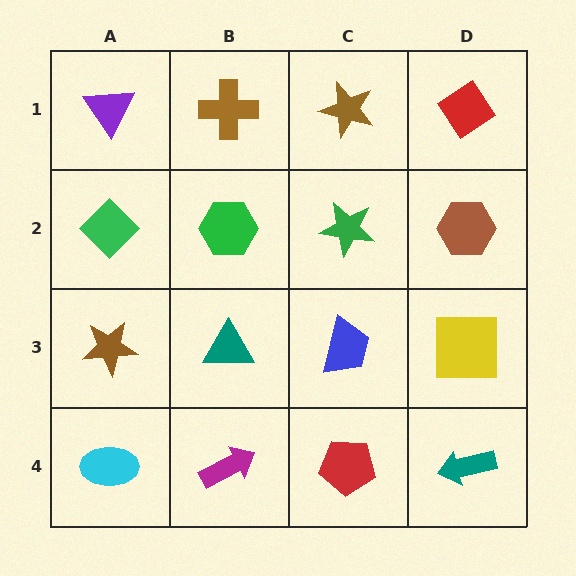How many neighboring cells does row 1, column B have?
3.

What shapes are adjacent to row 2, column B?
A brown cross (row 1, column B), a teal triangle (row 3, column B), a green diamond (row 2, column A), a green star (row 2, column C).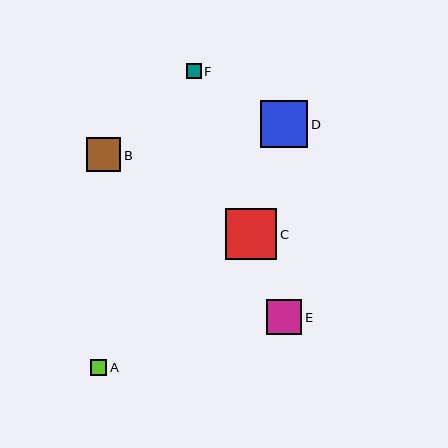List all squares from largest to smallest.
From largest to smallest: C, D, E, B, A, F.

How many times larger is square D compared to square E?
Square D is approximately 1.3 times the size of square E.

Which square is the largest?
Square C is the largest with a size of approximately 51 pixels.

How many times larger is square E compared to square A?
Square E is approximately 2.2 times the size of square A.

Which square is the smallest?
Square F is the smallest with a size of approximately 15 pixels.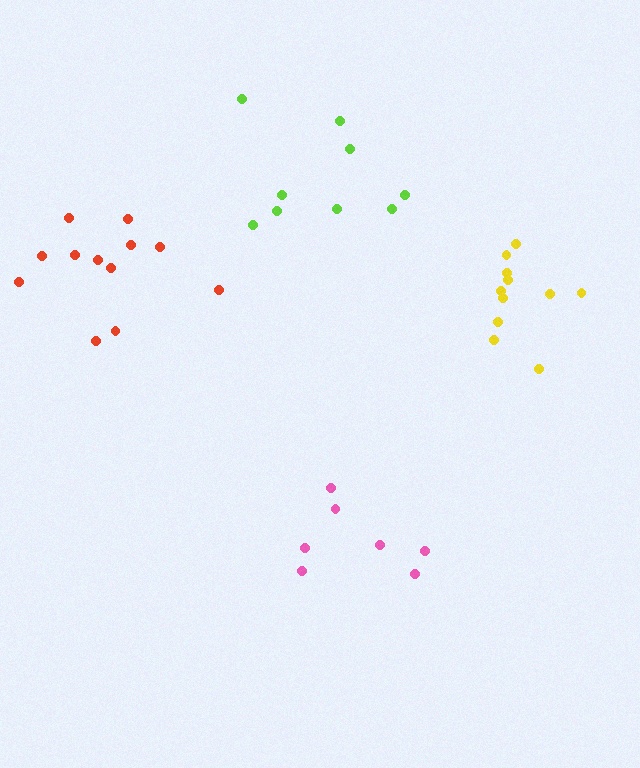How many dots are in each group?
Group 1: 7 dots, Group 2: 12 dots, Group 3: 9 dots, Group 4: 11 dots (39 total).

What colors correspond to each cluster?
The clusters are colored: pink, red, lime, yellow.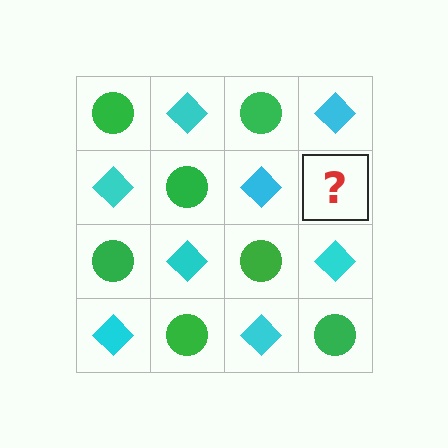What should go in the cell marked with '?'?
The missing cell should contain a green circle.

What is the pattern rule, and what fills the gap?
The rule is that it alternates green circle and cyan diamond in a checkerboard pattern. The gap should be filled with a green circle.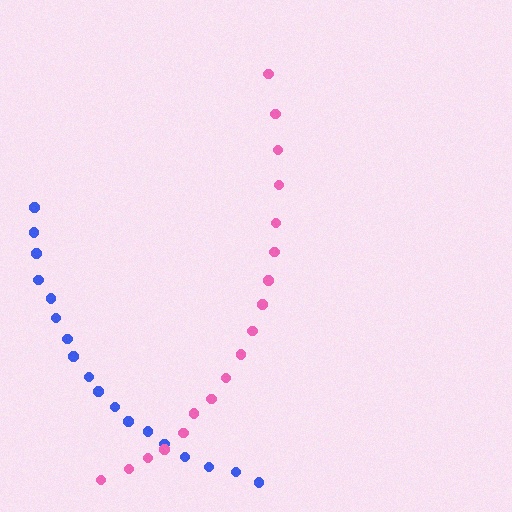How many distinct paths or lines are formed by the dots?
There are 2 distinct paths.